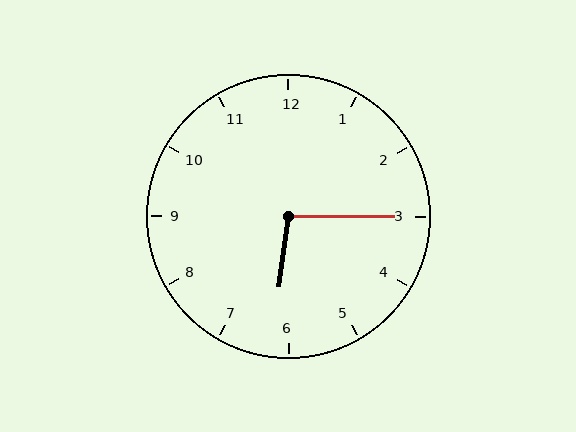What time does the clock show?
6:15.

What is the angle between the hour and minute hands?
Approximately 98 degrees.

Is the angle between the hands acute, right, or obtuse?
It is obtuse.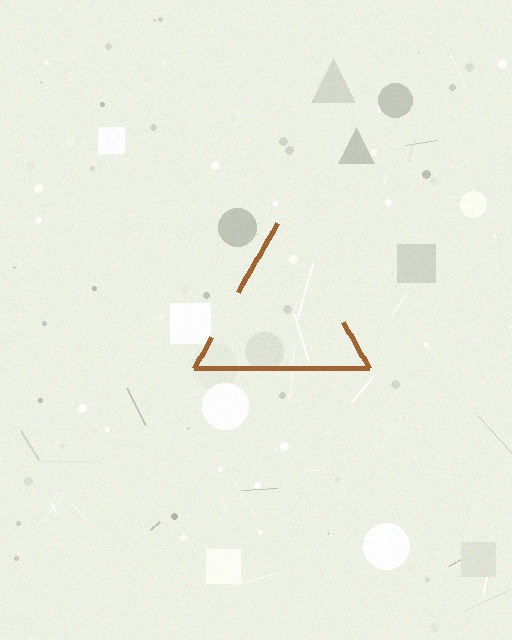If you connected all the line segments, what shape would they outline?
They would outline a triangle.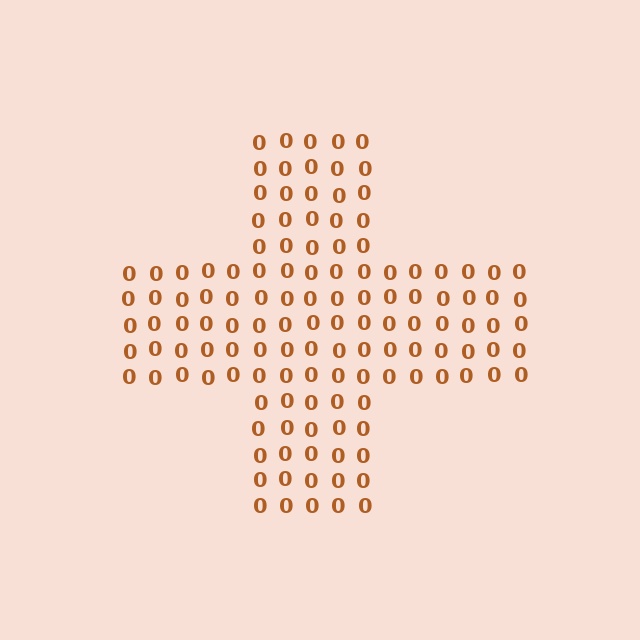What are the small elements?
The small elements are digit 0's.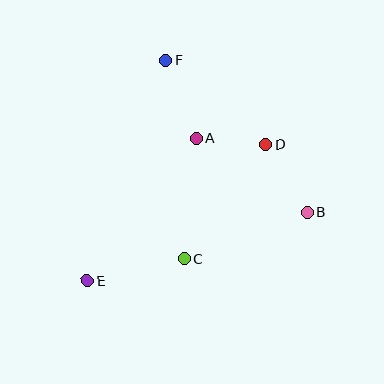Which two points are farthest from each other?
Points E and F are farthest from each other.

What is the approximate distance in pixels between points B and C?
The distance between B and C is approximately 131 pixels.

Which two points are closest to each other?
Points A and D are closest to each other.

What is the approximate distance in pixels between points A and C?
The distance between A and C is approximately 121 pixels.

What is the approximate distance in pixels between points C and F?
The distance between C and F is approximately 199 pixels.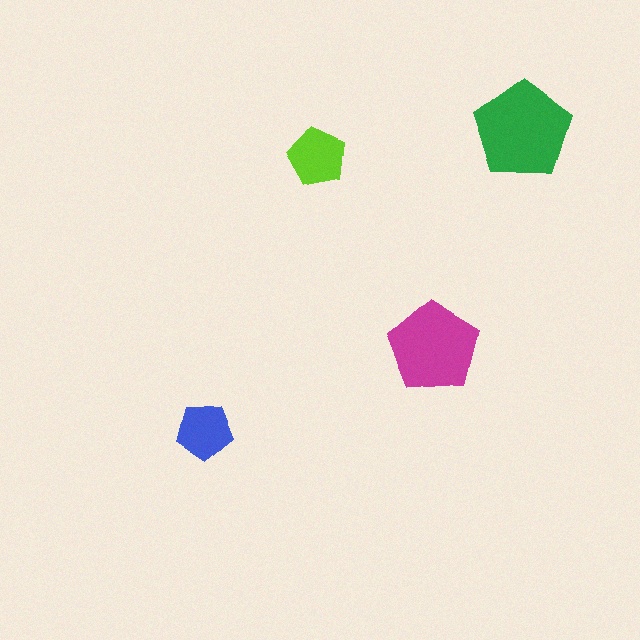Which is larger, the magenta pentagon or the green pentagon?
The green one.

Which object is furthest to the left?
The blue pentagon is leftmost.